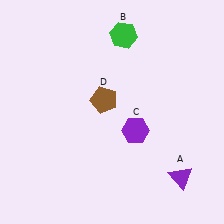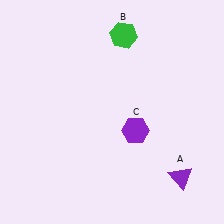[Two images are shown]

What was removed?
The brown pentagon (D) was removed in Image 2.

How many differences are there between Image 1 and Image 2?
There is 1 difference between the two images.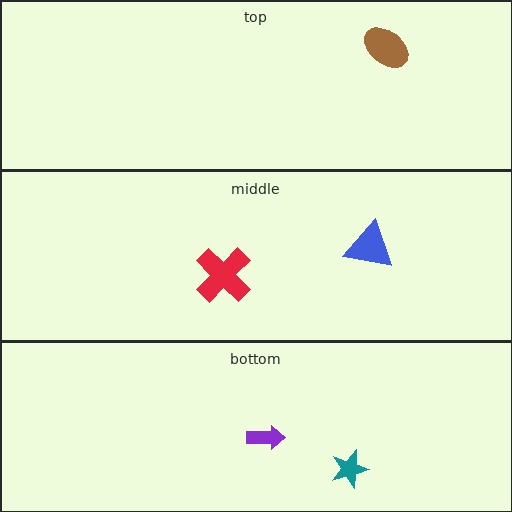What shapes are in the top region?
The brown ellipse.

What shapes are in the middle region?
The blue triangle, the red cross.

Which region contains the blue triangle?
The middle region.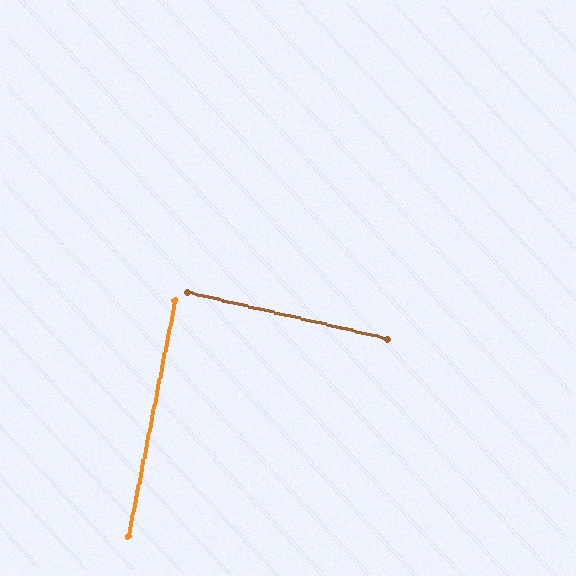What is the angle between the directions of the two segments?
Approximately 88 degrees.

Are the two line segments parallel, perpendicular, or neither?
Perpendicular — they meet at approximately 88°.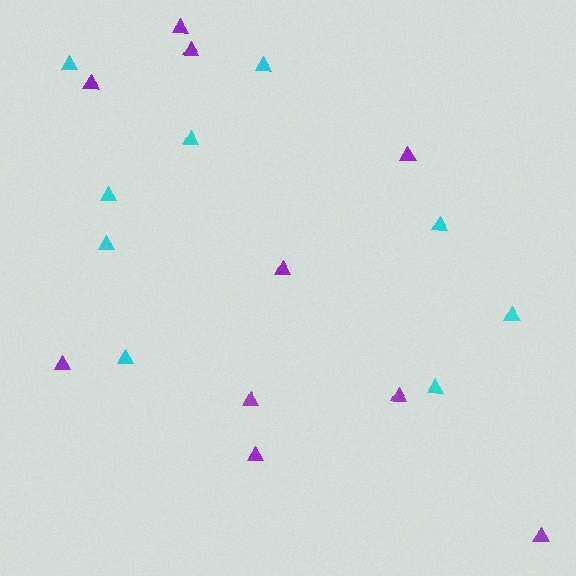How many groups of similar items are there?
There are 2 groups: one group of purple triangles (10) and one group of cyan triangles (9).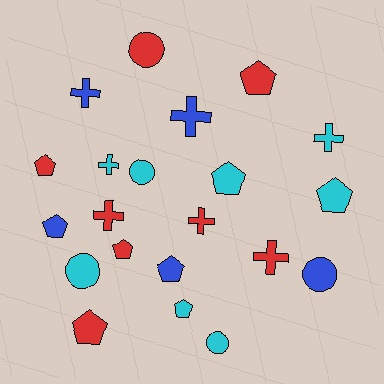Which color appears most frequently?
Red, with 8 objects.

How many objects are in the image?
There are 21 objects.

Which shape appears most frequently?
Pentagon, with 9 objects.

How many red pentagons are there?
There are 4 red pentagons.